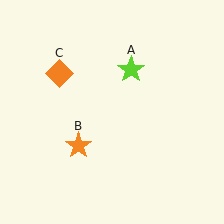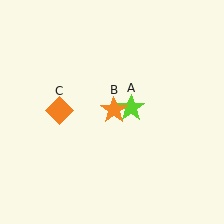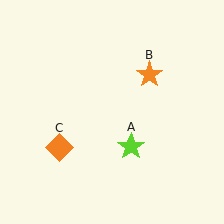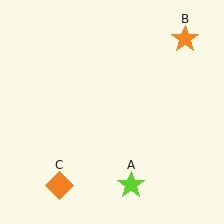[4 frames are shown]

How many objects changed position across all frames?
3 objects changed position: lime star (object A), orange star (object B), orange diamond (object C).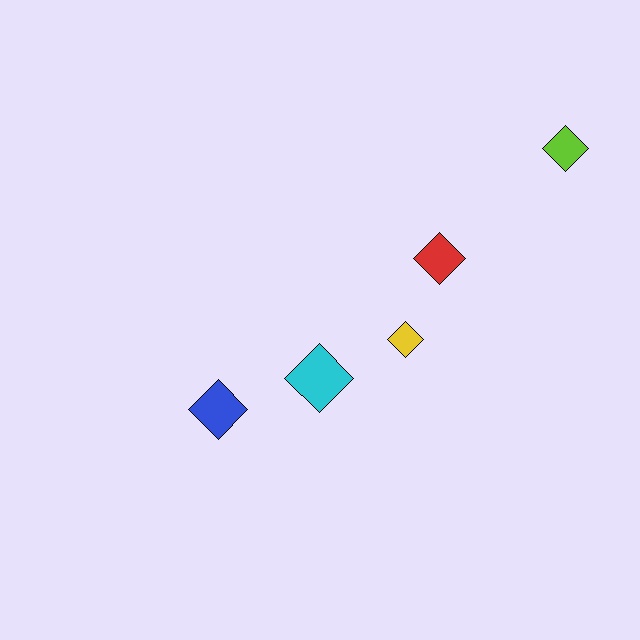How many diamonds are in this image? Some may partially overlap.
There are 5 diamonds.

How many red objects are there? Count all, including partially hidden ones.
There is 1 red object.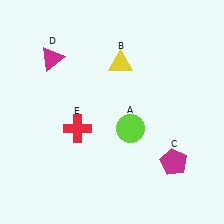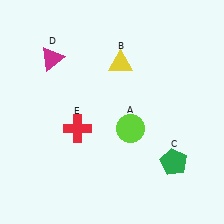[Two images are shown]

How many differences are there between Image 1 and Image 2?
There is 1 difference between the two images.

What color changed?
The pentagon (C) changed from magenta in Image 1 to green in Image 2.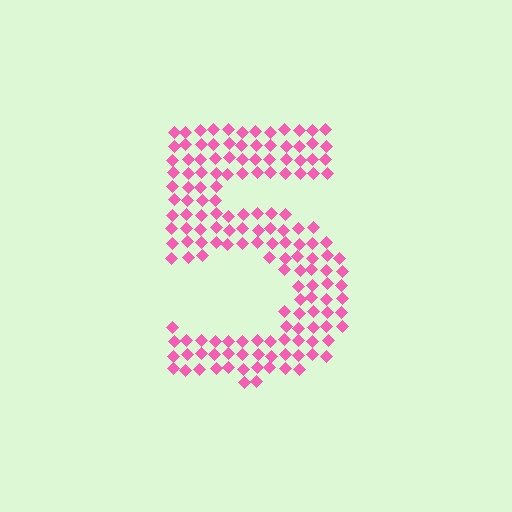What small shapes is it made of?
It is made of small diamonds.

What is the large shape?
The large shape is the digit 5.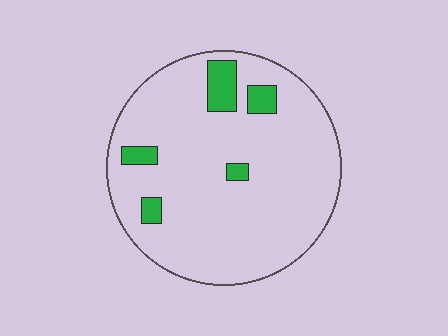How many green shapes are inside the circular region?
5.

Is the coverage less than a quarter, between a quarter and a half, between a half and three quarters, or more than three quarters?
Less than a quarter.